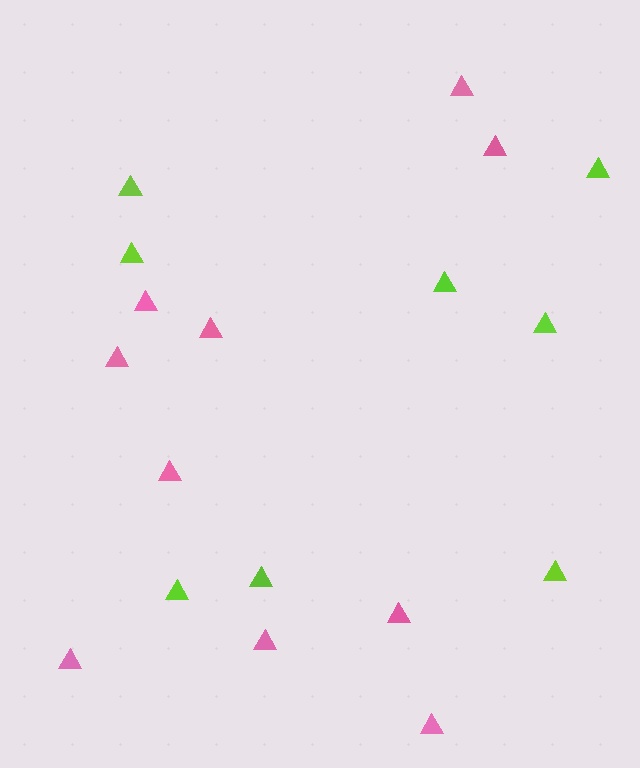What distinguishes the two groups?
There are 2 groups: one group of pink triangles (10) and one group of lime triangles (8).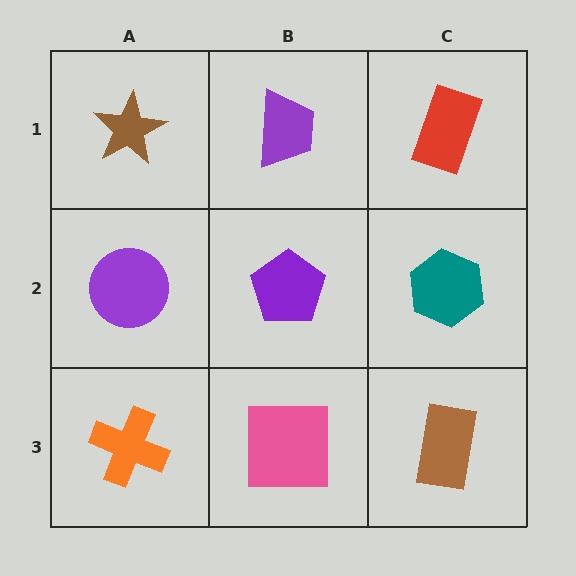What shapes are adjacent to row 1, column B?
A purple pentagon (row 2, column B), a brown star (row 1, column A), a red rectangle (row 1, column C).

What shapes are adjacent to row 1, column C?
A teal hexagon (row 2, column C), a purple trapezoid (row 1, column B).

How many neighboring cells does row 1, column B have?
3.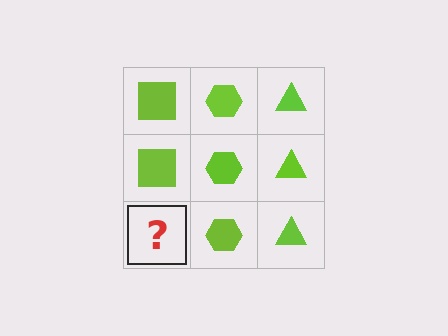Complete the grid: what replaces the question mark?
The question mark should be replaced with a lime square.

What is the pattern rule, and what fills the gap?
The rule is that each column has a consistent shape. The gap should be filled with a lime square.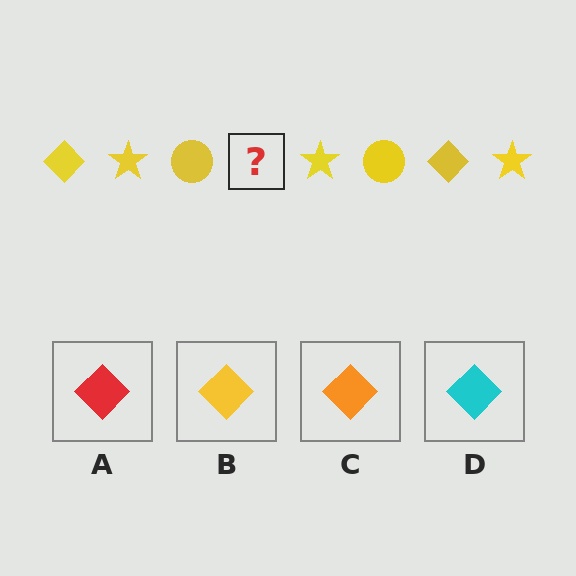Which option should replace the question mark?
Option B.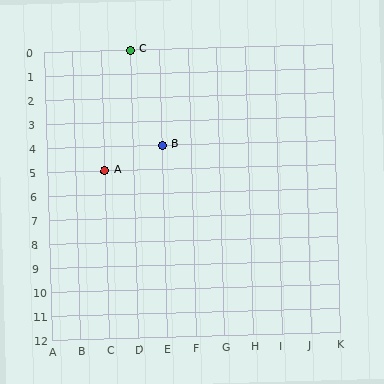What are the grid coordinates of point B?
Point B is at grid coordinates (E, 4).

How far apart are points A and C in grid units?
Points A and C are 1 column and 5 rows apart (about 5.1 grid units diagonally).